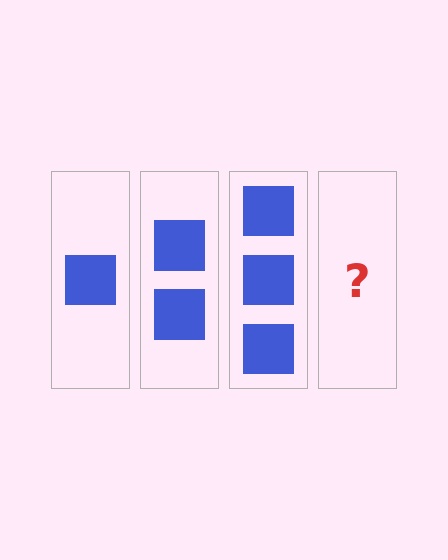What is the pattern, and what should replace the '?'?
The pattern is that each step adds one more square. The '?' should be 4 squares.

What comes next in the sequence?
The next element should be 4 squares.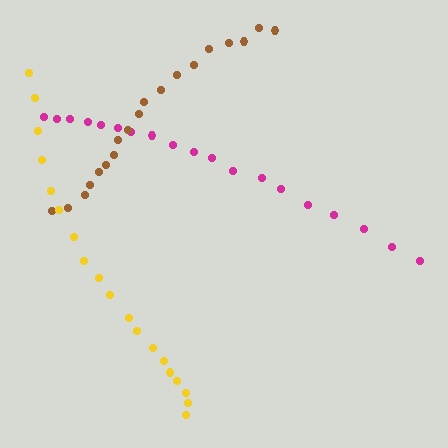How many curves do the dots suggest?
There are 3 distinct paths.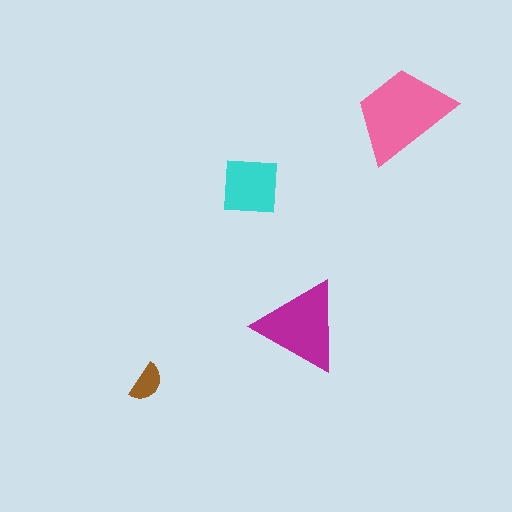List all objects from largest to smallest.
The pink trapezoid, the magenta triangle, the cyan square, the brown semicircle.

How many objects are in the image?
There are 4 objects in the image.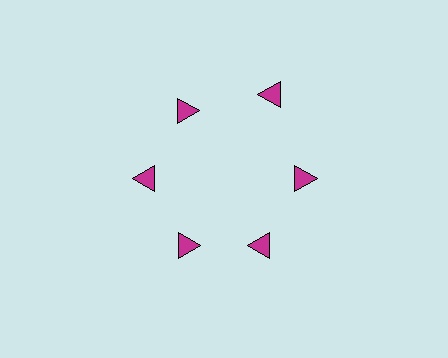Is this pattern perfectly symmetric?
No. The 6 magenta triangles are arranged in a ring, but one element near the 1 o'clock position is pushed outward from the center, breaking the 6-fold rotational symmetry.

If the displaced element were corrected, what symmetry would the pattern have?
It would have 6-fold rotational symmetry — the pattern would map onto itself every 60 degrees.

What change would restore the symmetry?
The symmetry would be restored by moving it inward, back onto the ring so that all 6 triangles sit at equal angles and equal distance from the center.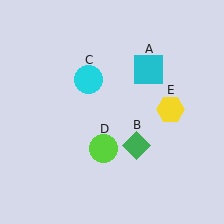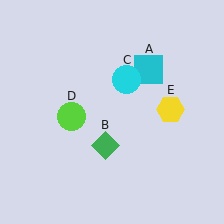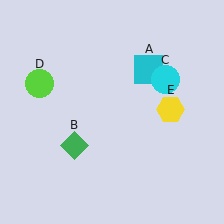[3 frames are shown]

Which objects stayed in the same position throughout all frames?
Cyan square (object A) and yellow hexagon (object E) remained stationary.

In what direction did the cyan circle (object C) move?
The cyan circle (object C) moved right.